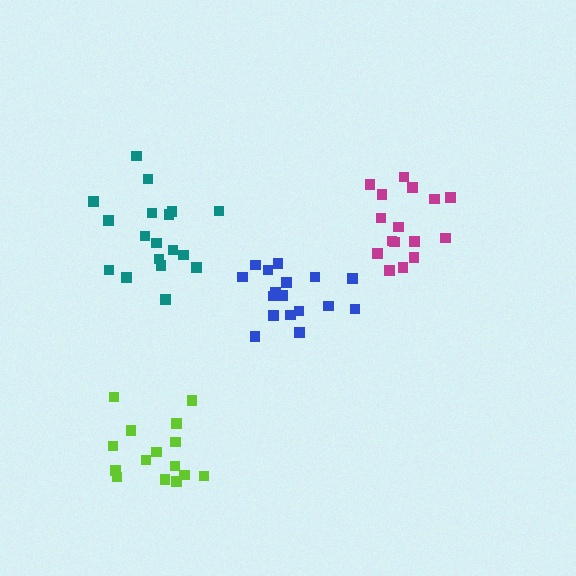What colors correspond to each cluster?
The clusters are colored: magenta, lime, blue, teal.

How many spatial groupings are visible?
There are 4 spatial groupings.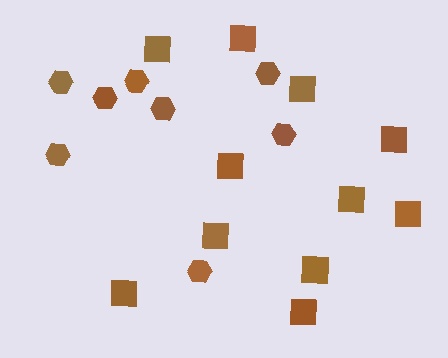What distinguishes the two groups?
There are 2 groups: one group of squares (11) and one group of hexagons (8).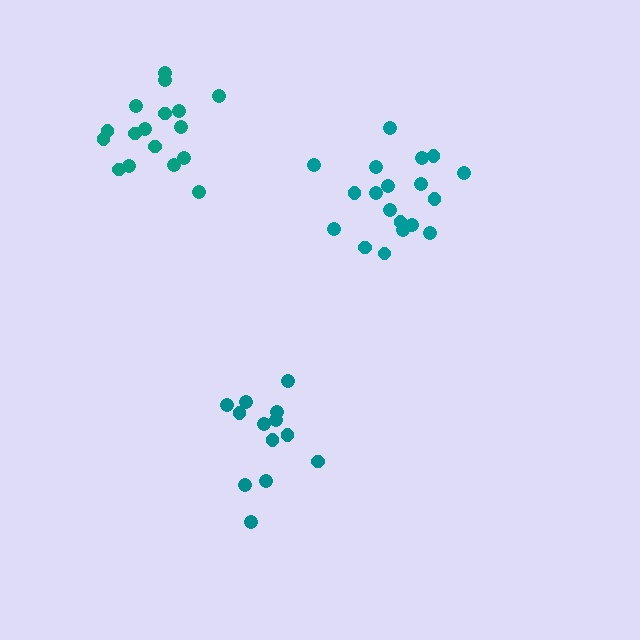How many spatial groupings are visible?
There are 3 spatial groupings.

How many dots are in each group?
Group 1: 13 dots, Group 2: 19 dots, Group 3: 17 dots (49 total).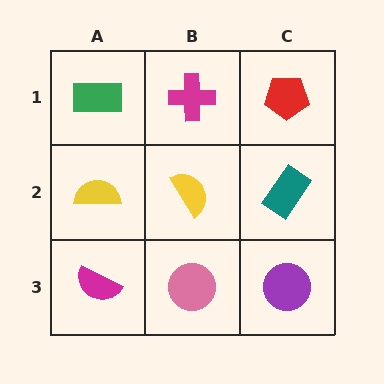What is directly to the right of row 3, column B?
A purple circle.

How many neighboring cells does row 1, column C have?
2.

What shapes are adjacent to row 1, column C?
A teal rectangle (row 2, column C), a magenta cross (row 1, column B).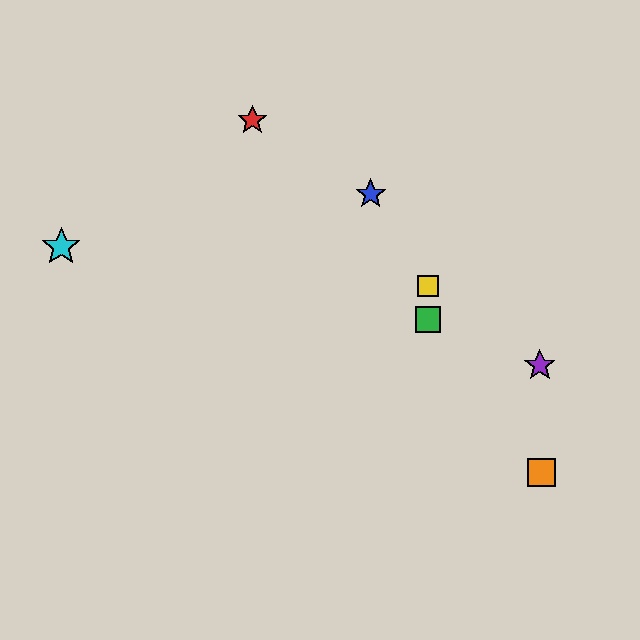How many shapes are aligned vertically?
2 shapes (the green square, the yellow square) are aligned vertically.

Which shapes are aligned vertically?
The green square, the yellow square are aligned vertically.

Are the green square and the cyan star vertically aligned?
No, the green square is at x≈428 and the cyan star is at x≈61.